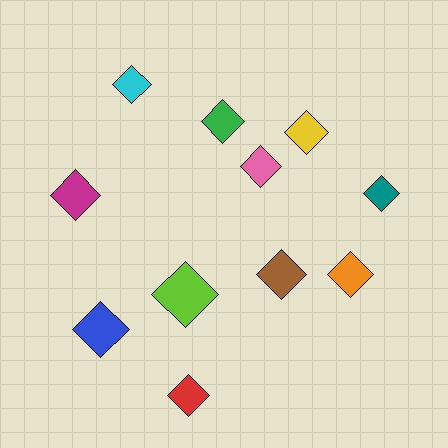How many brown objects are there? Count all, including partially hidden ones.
There is 1 brown object.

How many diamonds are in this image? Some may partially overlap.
There are 11 diamonds.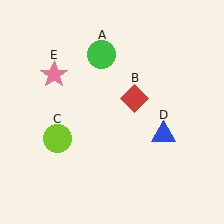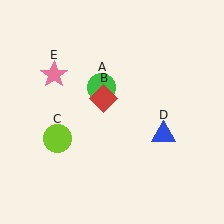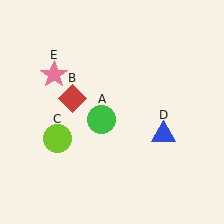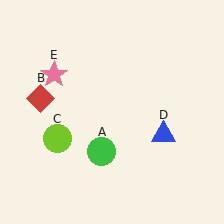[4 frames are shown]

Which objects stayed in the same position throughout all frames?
Lime circle (object C) and blue triangle (object D) and pink star (object E) remained stationary.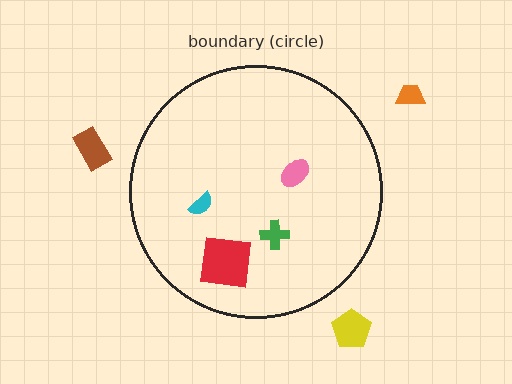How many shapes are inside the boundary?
4 inside, 3 outside.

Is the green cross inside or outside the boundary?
Inside.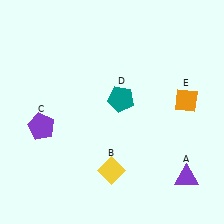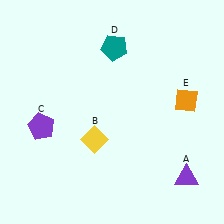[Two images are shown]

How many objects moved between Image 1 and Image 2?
2 objects moved between the two images.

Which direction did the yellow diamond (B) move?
The yellow diamond (B) moved up.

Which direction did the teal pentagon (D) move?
The teal pentagon (D) moved up.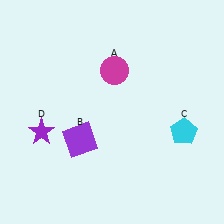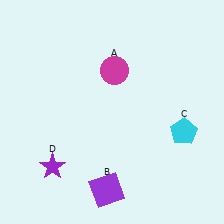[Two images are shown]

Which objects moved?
The objects that moved are: the purple square (B), the purple star (D).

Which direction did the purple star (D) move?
The purple star (D) moved down.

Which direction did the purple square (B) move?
The purple square (B) moved down.